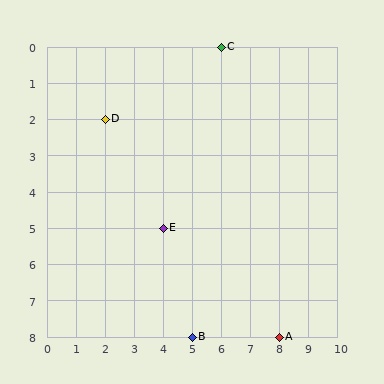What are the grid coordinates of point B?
Point B is at grid coordinates (5, 8).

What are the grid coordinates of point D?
Point D is at grid coordinates (2, 2).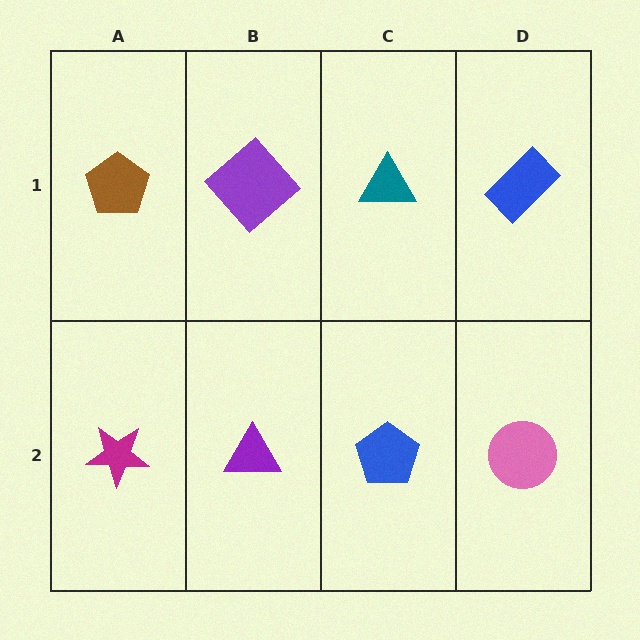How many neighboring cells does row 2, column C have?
3.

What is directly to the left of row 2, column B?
A magenta star.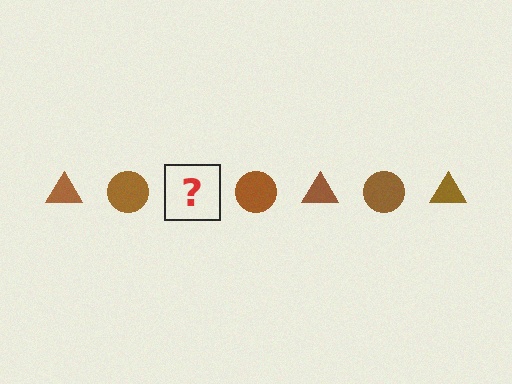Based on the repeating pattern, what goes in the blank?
The blank should be a brown triangle.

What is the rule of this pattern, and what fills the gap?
The rule is that the pattern cycles through triangle, circle shapes in brown. The gap should be filled with a brown triangle.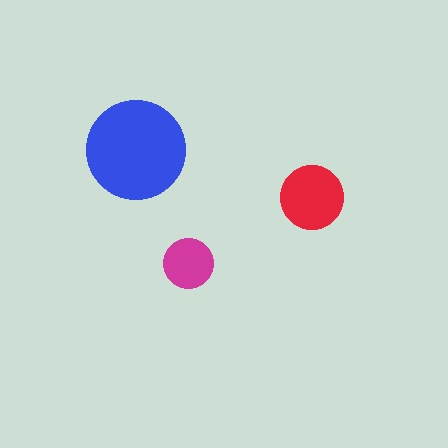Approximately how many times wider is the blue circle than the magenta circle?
About 2 times wider.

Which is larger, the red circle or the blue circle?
The blue one.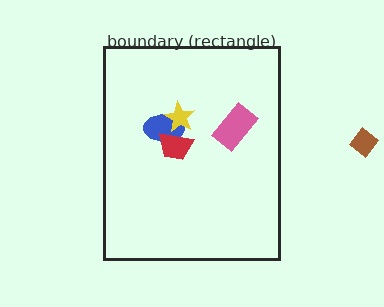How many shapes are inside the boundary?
4 inside, 1 outside.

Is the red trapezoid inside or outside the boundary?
Inside.